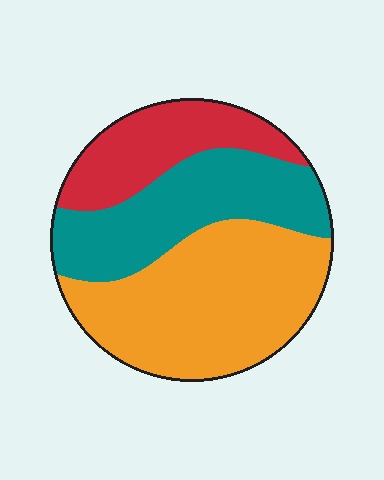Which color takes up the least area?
Red, at roughly 20%.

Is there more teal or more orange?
Orange.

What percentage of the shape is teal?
Teal takes up about one third (1/3) of the shape.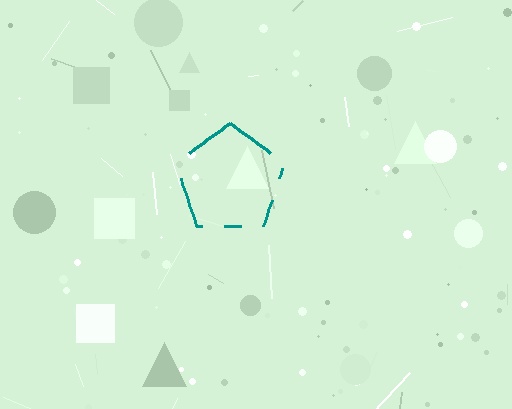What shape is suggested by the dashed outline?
The dashed outline suggests a pentagon.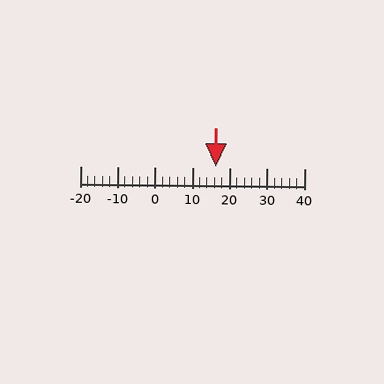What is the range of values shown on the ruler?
The ruler shows values from -20 to 40.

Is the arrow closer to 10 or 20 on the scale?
The arrow is closer to 20.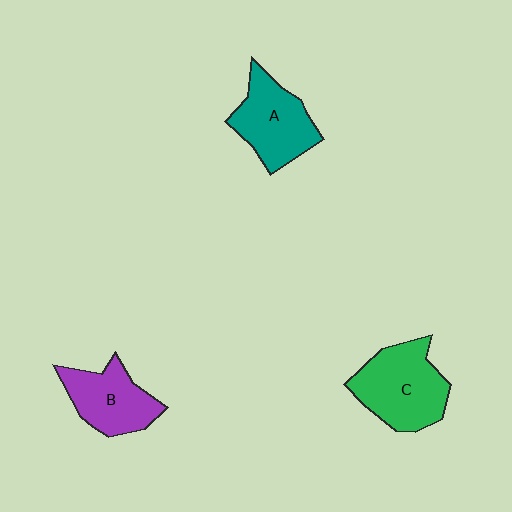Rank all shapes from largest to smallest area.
From largest to smallest: C (green), A (teal), B (purple).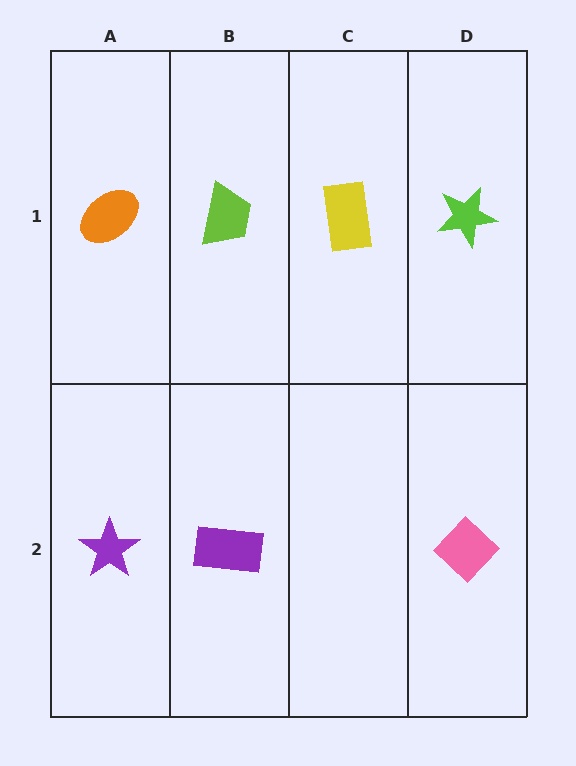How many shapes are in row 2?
3 shapes.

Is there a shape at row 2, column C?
No, that cell is empty.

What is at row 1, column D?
A lime star.